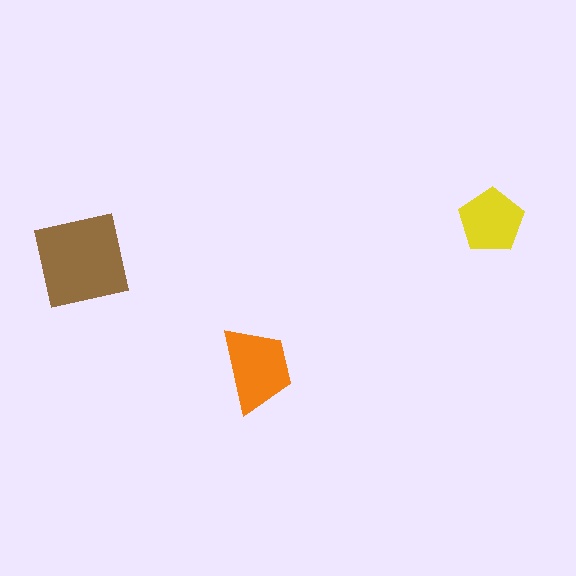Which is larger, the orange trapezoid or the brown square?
The brown square.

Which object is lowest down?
The orange trapezoid is bottommost.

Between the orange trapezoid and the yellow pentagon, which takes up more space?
The orange trapezoid.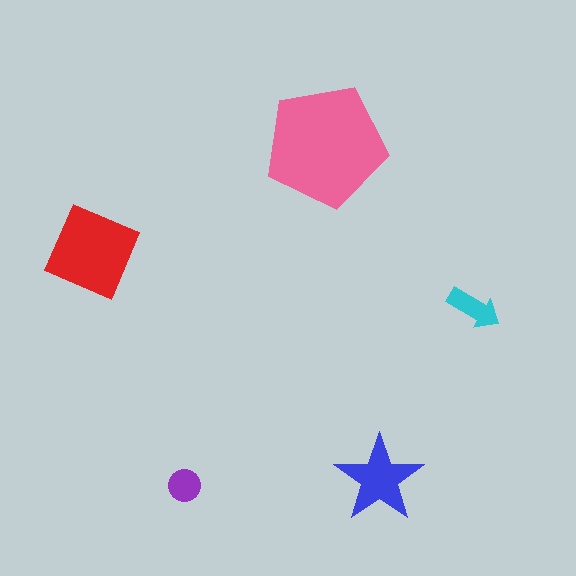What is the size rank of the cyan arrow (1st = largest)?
4th.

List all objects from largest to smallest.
The pink pentagon, the red square, the blue star, the cyan arrow, the purple circle.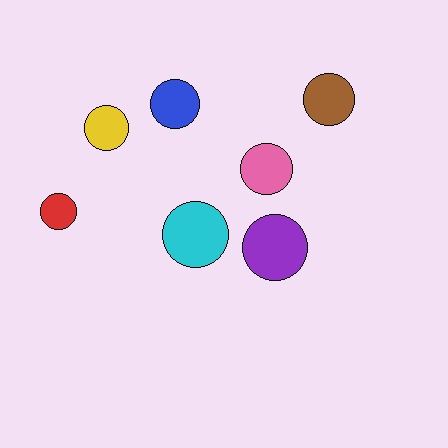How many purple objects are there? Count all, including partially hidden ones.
There is 1 purple object.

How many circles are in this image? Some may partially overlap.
There are 7 circles.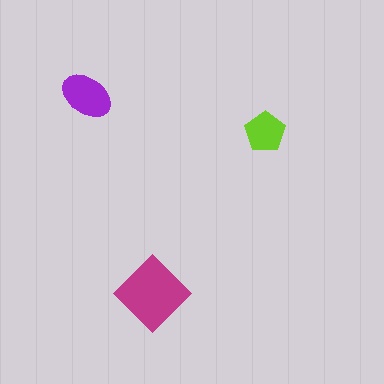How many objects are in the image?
There are 3 objects in the image.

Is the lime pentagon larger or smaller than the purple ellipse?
Smaller.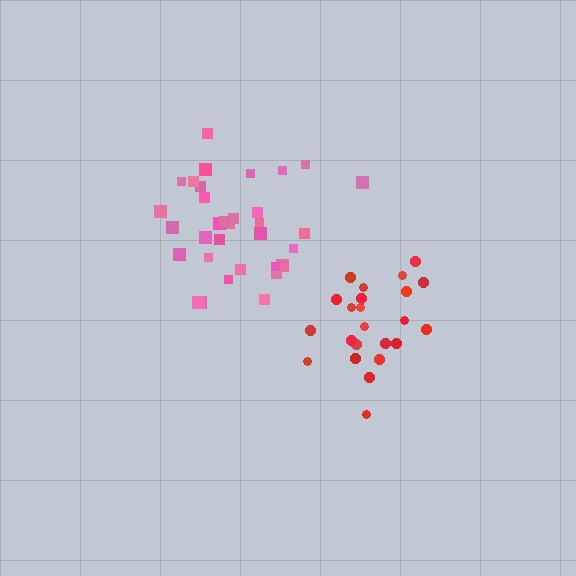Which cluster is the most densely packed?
Pink.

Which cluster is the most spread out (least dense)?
Red.